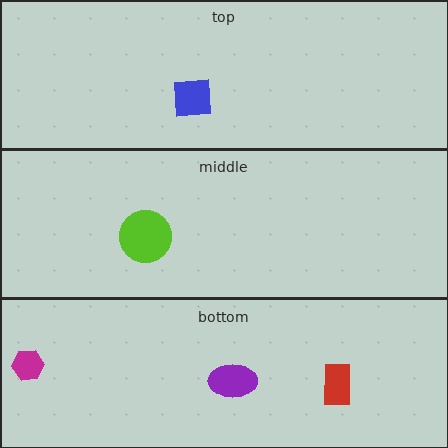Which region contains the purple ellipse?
The bottom region.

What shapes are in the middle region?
The lime circle.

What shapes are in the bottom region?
The purple ellipse, the red rectangle, the magenta hexagon.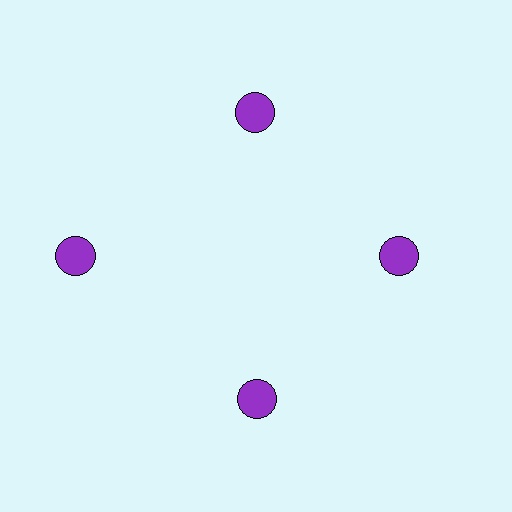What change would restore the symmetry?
The symmetry would be restored by moving it inward, back onto the ring so that all 4 circles sit at equal angles and equal distance from the center.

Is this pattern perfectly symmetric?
No. The 4 purple circles are arranged in a ring, but one element near the 9 o'clock position is pushed outward from the center, breaking the 4-fold rotational symmetry.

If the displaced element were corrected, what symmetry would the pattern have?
It would have 4-fold rotational symmetry — the pattern would map onto itself every 90 degrees.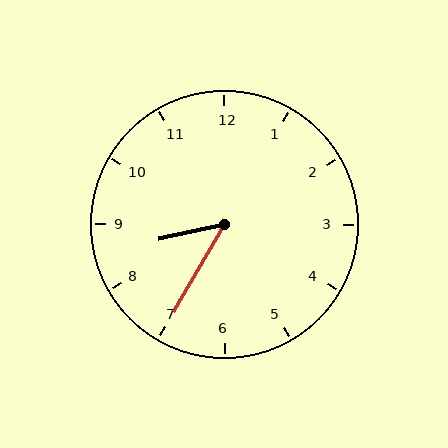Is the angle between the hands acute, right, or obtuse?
It is acute.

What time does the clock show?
8:35.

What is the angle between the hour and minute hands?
Approximately 48 degrees.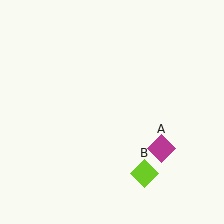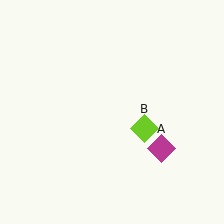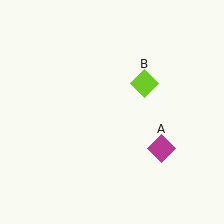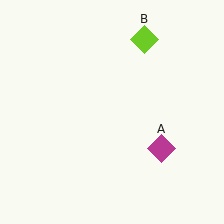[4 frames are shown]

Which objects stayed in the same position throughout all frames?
Magenta diamond (object A) remained stationary.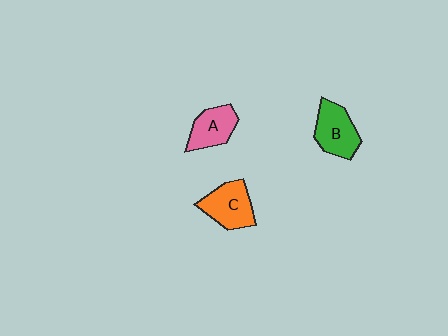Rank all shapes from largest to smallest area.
From largest to smallest: C (orange), B (green), A (pink).